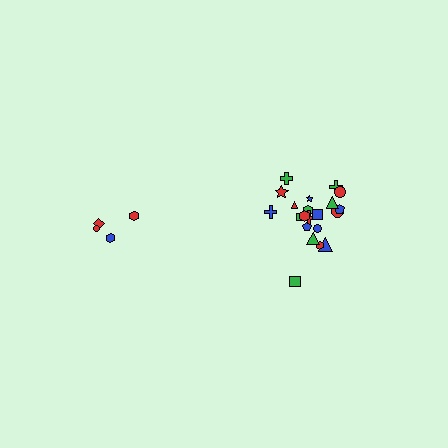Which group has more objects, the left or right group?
The right group.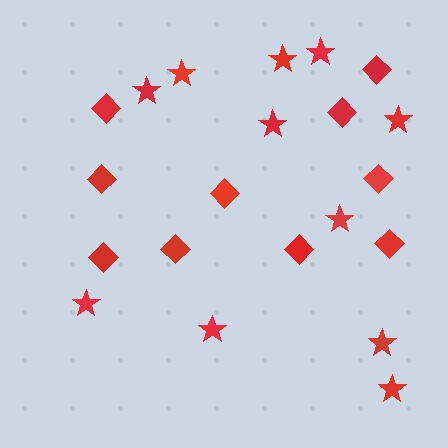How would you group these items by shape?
There are 2 groups: one group of stars (11) and one group of diamonds (10).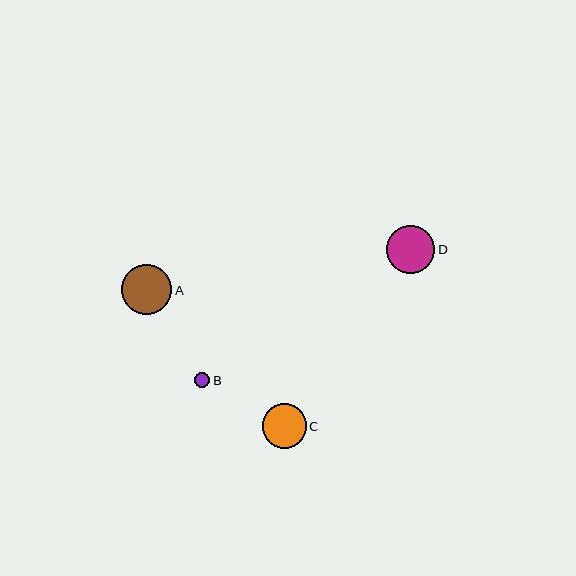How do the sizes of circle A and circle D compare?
Circle A and circle D are approximately the same size.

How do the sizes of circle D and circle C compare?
Circle D and circle C are approximately the same size.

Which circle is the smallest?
Circle B is the smallest with a size of approximately 15 pixels.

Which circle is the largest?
Circle A is the largest with a size of approximately 50 pixels.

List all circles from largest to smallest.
From largest to smallest: A, D, C, B.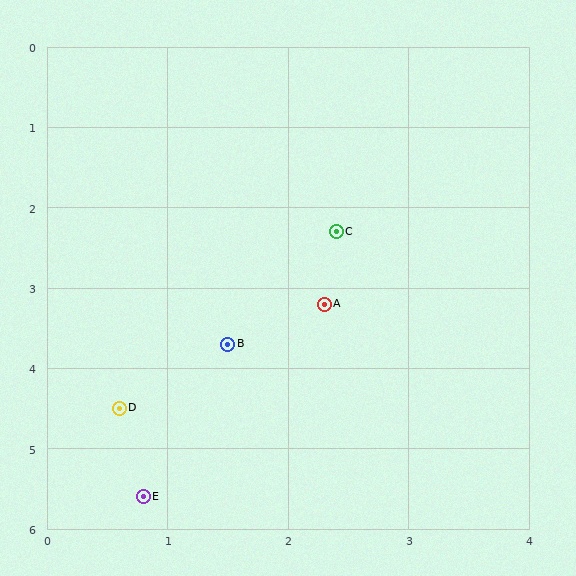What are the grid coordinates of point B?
Point B is at approximately (1.5, 3.7).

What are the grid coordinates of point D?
Point D is at approximately (0.6, 4.5).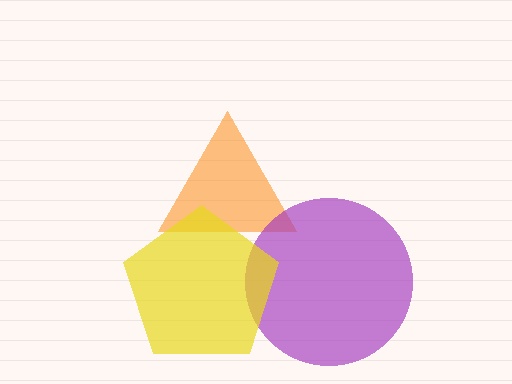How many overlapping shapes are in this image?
There are 3 overlapping shapes in the image.